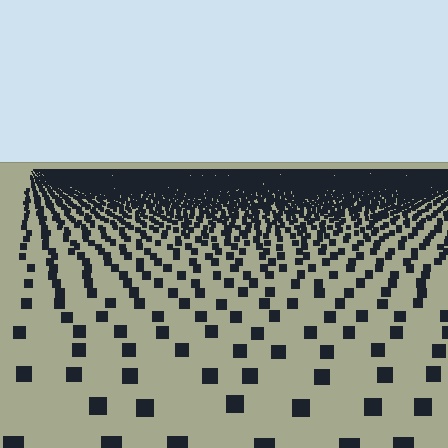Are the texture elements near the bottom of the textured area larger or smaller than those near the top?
Larger. Near the bottom, elements are closer to the viewer and appear at a bigger on-screen size.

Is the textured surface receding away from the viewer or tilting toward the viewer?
The surface is receding away from the viewer. Texture elements get smaller and denser toward the top.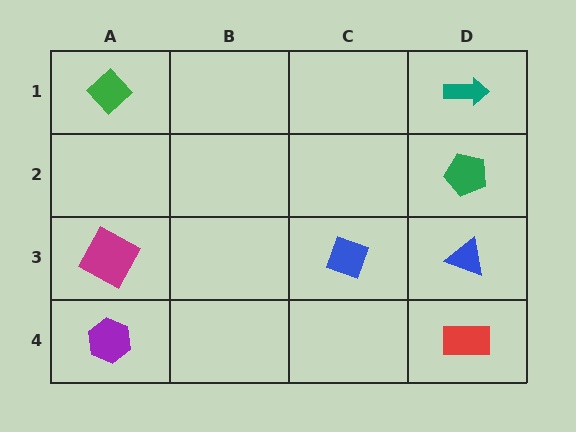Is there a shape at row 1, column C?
No, that cell is empty.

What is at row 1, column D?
A teal arrow.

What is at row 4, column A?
A purple hexagon.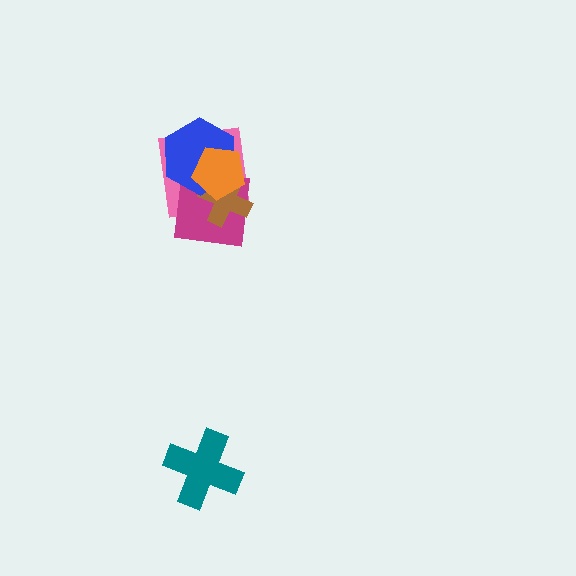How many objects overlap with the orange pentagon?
4 objects overlap with the orange pentagon.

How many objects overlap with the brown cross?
4 objects overlap with the brown cross.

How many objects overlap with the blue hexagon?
4 objects overlap with the blue hexagon.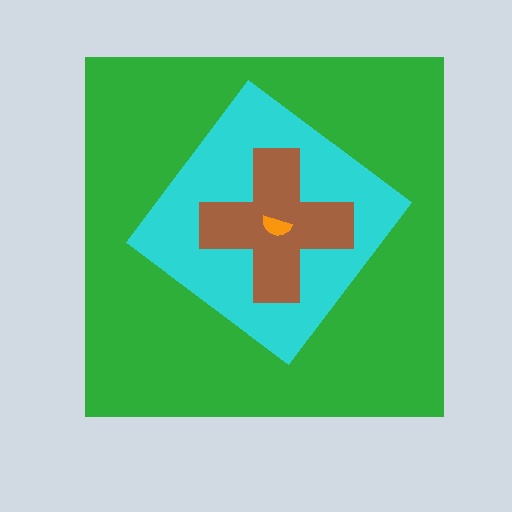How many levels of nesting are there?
4.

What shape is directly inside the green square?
The cyan diamond.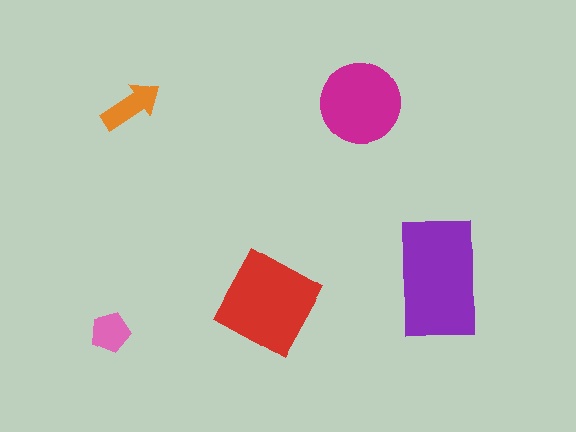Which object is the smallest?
The pink pentagon.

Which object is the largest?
The purple rectangle.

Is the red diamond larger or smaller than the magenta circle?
Larger.